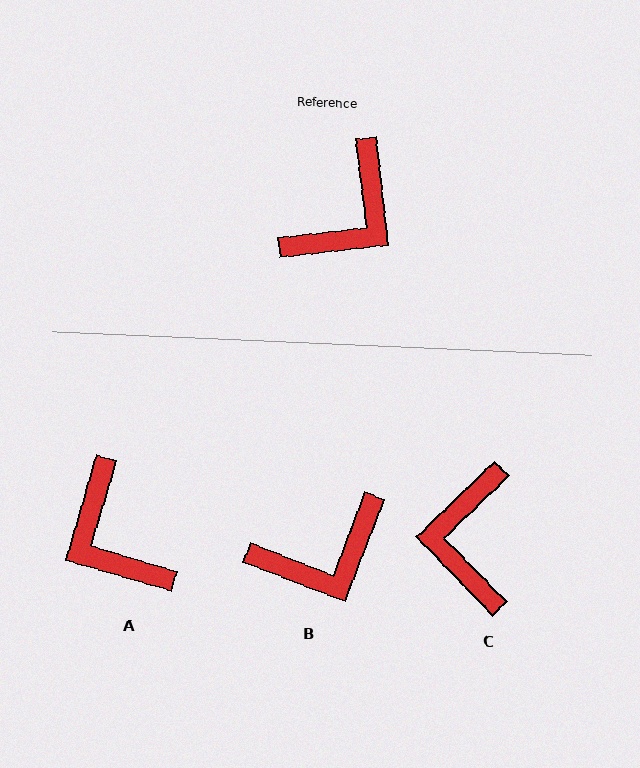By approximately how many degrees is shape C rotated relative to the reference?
Approximately 143 degrees clockwise.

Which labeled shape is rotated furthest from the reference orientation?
C, about 143 degrees away.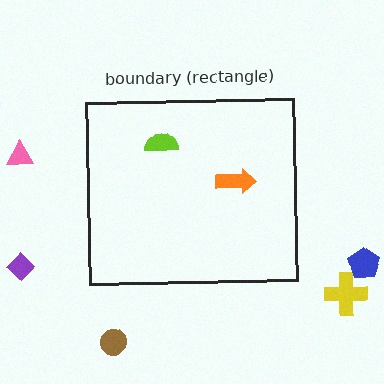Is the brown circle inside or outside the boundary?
Outside.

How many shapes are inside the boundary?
2 inside, 5 outside.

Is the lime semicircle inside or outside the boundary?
Inside.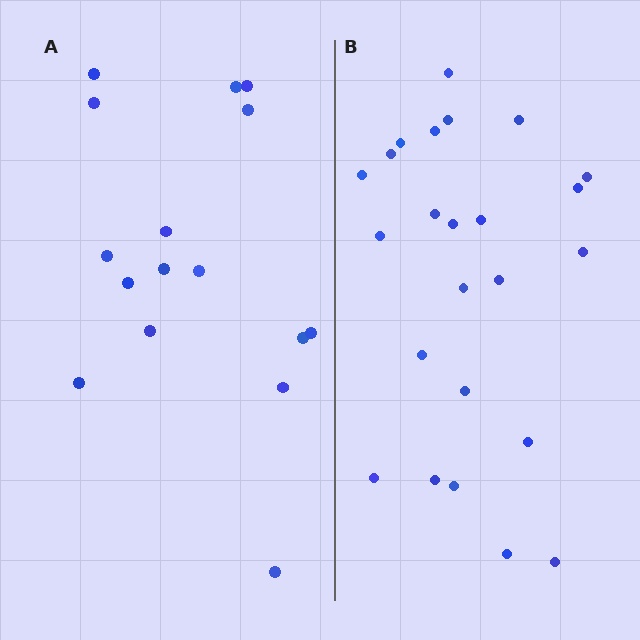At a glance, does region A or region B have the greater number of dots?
Region B (the right region) has more dots.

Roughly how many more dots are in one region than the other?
Region B has roughly 8 or so more dots than region A.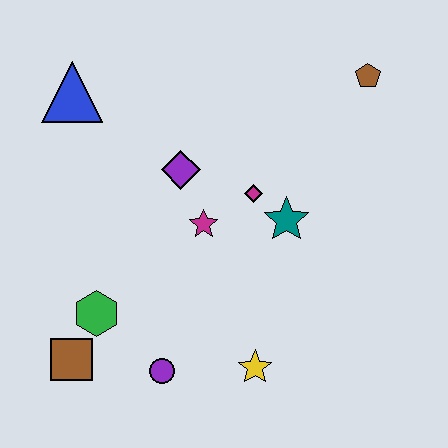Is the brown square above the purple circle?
Yes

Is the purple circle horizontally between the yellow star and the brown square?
Yes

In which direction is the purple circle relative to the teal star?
The purple circle is below the teal star.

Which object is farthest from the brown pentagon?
The brown square is farthest from the brown pentagon.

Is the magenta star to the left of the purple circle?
No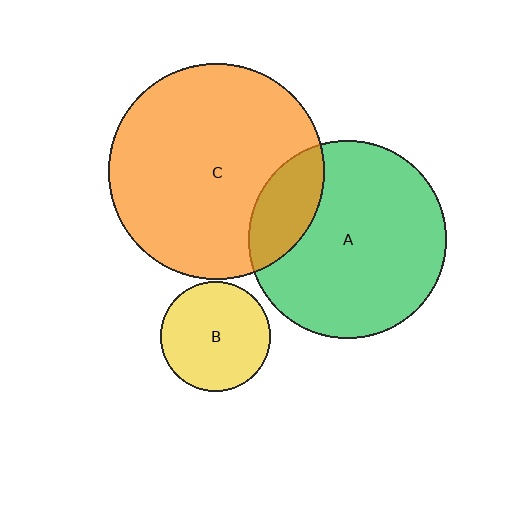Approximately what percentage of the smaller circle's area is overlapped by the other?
Approximately 20%.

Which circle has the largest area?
Circle C (orange).